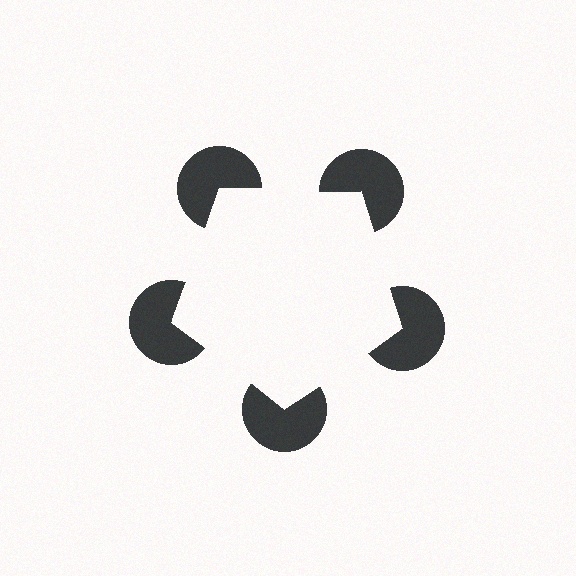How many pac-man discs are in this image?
There are 5 — one at each vertex of the illusory pentagon.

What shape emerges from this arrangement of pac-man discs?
An illusory pentagon — its edges are inferred from the aligned wedge cuts in the pac-man discs, not physically drawn.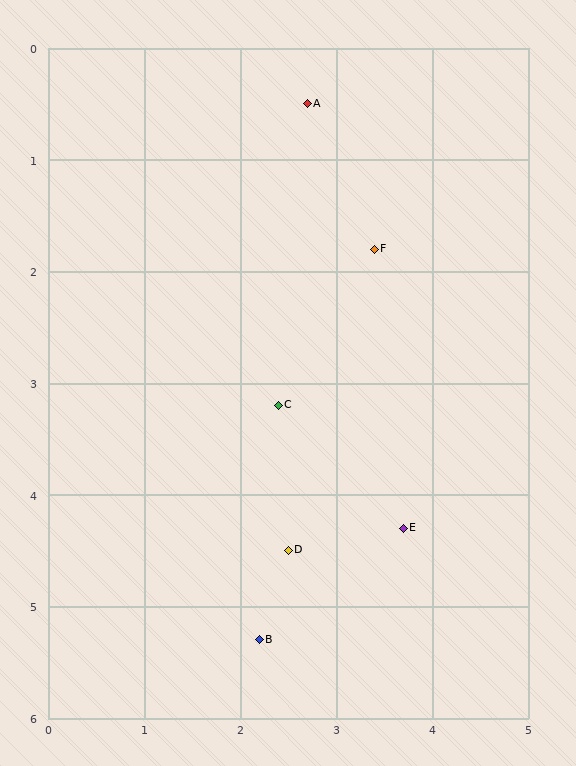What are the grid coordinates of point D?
Point D is at approximately (2.5, 4.5).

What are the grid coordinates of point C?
Point C is at approximately (2.4, 3.2).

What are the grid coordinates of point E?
Point E is at approximately (3.7, 4.3).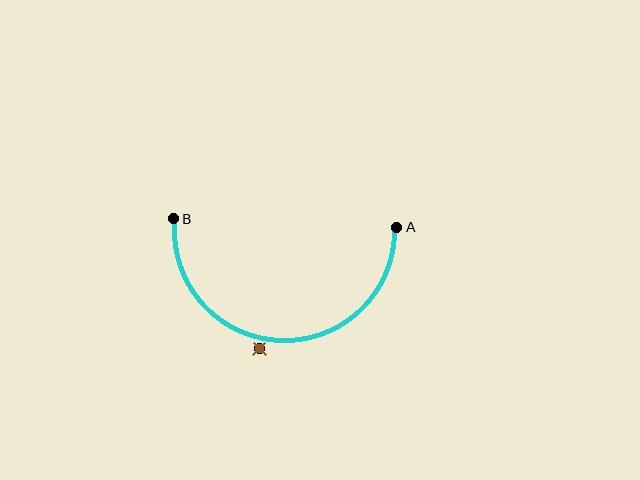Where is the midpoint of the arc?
The arc midpoint is the point on the curve farthest from the straight line joining A and B. It sits below that line.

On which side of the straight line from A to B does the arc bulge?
The arc bulges below the straight line connecting A and B.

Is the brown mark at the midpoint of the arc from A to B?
No — the brown mark does not lie on the arc at all. It sits slightly outside the curve.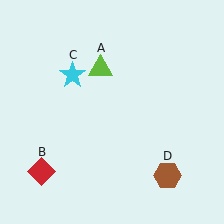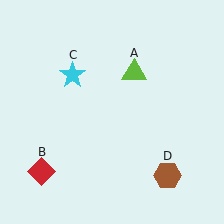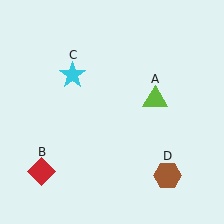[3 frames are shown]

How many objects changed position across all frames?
1 object changed position: lime triangle (object A).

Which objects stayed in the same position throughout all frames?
Red diamond (object B) and cyan star (object C) and brown hexagon (object D) remained stationary.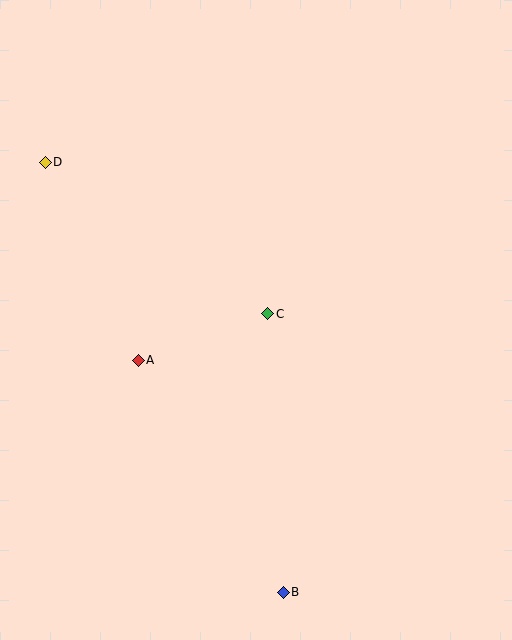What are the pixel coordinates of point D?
Point D is at (45, 162).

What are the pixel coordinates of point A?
Point A is at (138, 360).